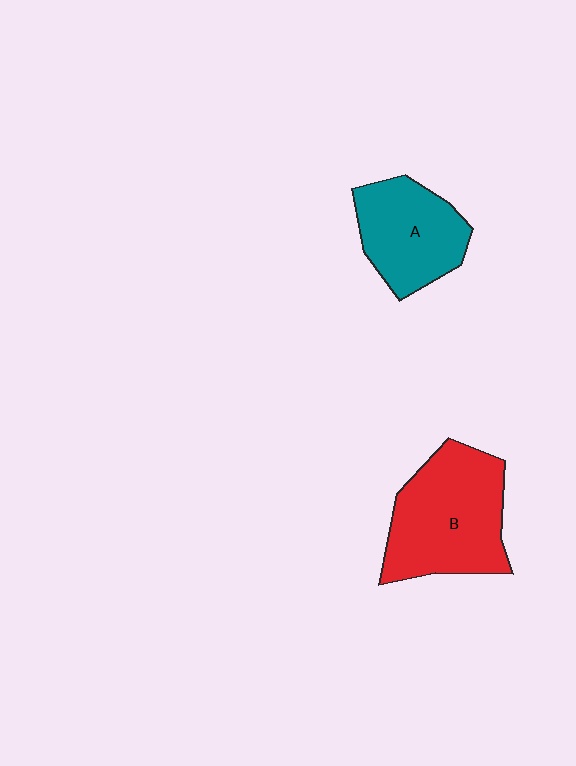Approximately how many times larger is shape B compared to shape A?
Approximately 1.4 times.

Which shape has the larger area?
Shape B (red).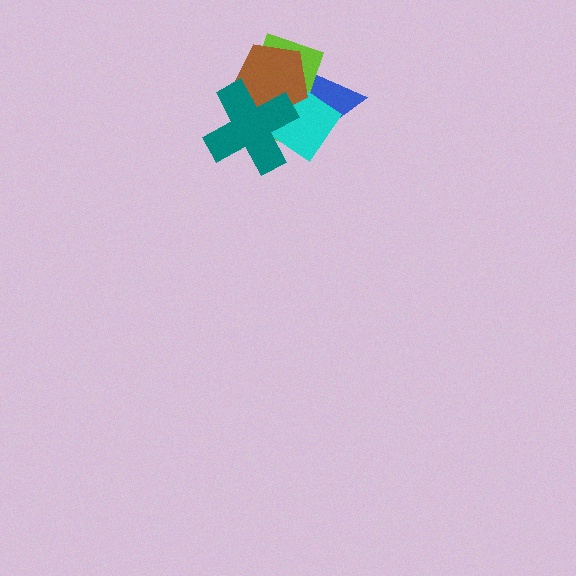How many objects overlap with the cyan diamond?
4 objects overlap with the cyan diamond.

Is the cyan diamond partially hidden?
Yes, it is partially covered by another shape.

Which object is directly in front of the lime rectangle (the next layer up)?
The cyan diamond is directly in front of the lime rectangle.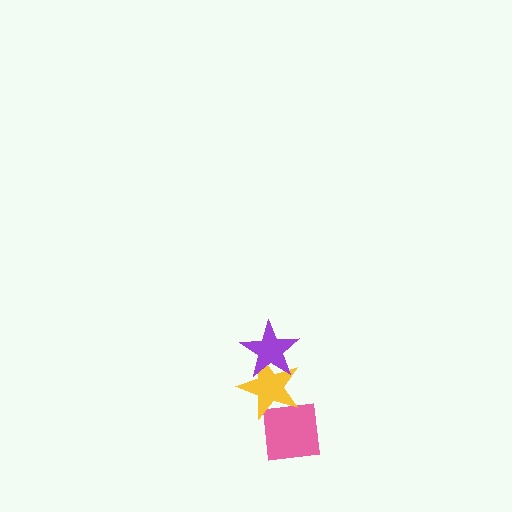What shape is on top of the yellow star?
The purple star is on top of the yellow star.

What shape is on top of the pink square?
The yellow star is on top of the pink square.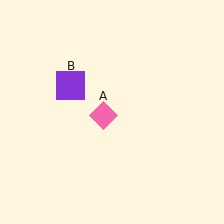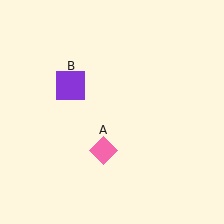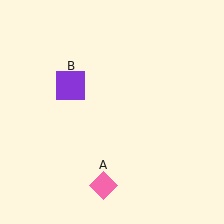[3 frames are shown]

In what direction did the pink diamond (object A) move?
The pink diamond (object A) moved down.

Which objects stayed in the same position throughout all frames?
Purple square (object B) remained stationary.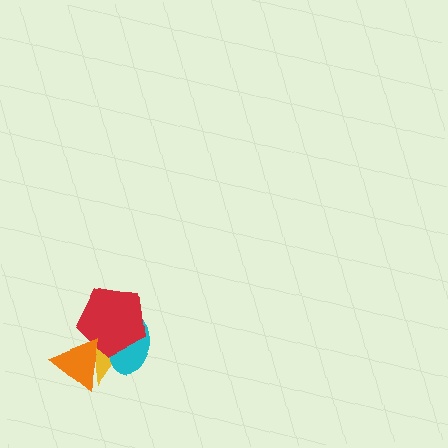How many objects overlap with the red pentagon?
3 objects overlap with the red pentagon.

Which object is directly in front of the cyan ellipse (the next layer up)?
The red pentagon is directly in front of the cyan ellipse.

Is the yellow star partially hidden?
Yes, it is partially covered by another shape.